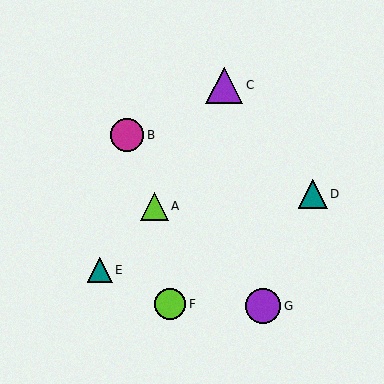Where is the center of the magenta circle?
The center of the magenta circle is at (127, 135).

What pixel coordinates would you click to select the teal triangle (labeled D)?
Click at (313, 194) to select the teal triangle D.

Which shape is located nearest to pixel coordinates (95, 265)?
The teal triangle (labeled E) at (100, 270) is nearest to that location.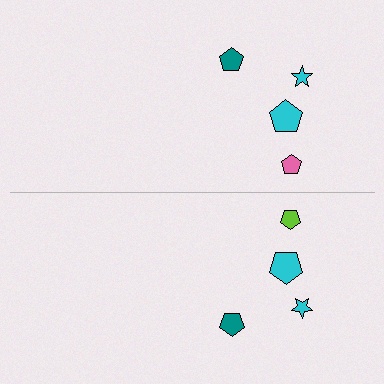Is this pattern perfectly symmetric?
No, the pattern is not perfectly symmetric. The lime pentagon on the bottom side breaks the symmetry — its mirror counterpart is pink.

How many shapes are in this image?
There are 8 shapes in this image.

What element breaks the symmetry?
The lime pentagon on the bottom side breaks the symmetry — its mirror counterpart is pink.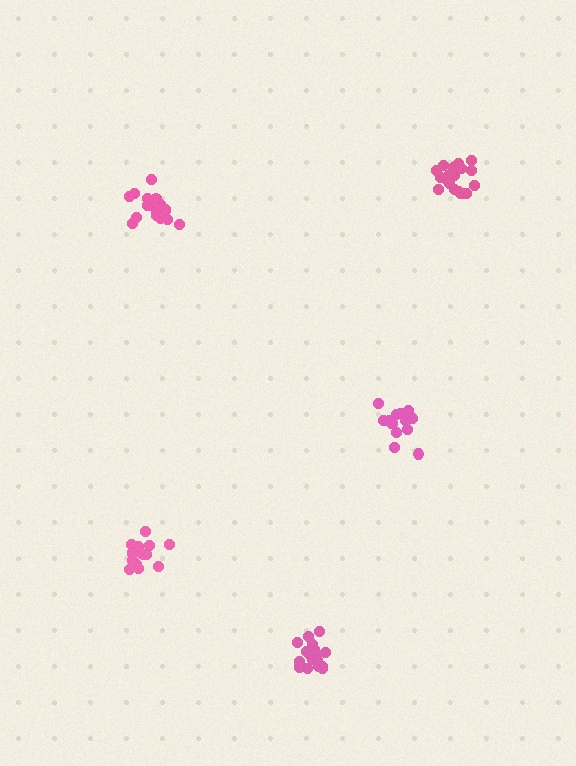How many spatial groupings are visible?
There are 5 spatial groupings.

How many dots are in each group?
Group 1: 14 dots, Group 2: 18 dots, Group 3: 19 dots, Group 4: 19 dots, Group 5: 20 dots (90 total).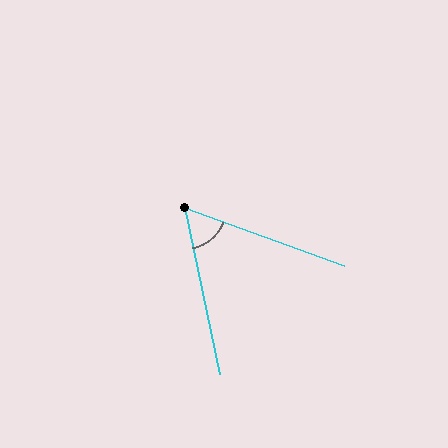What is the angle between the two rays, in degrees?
Approximately 58 degrees.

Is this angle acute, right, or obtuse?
It is acute.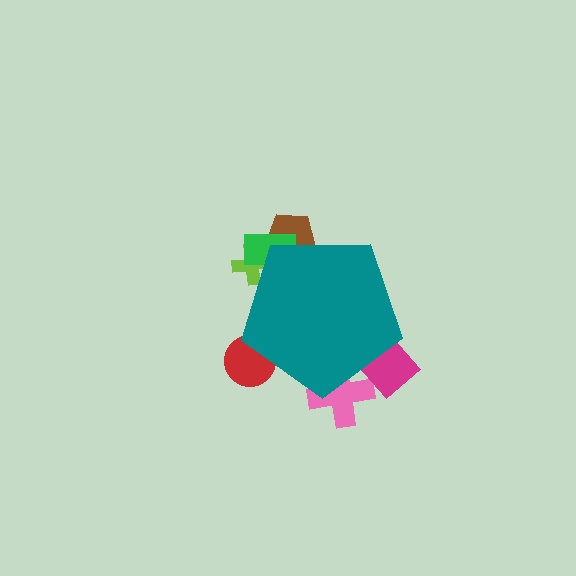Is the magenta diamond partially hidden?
Yes, the magenta diamond is partially hidden behind the teal pentagon.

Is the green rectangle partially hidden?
Yes, the green rectangle is partially hidden behind the teal pentagon.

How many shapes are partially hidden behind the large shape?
6 shapes are partially hidden.